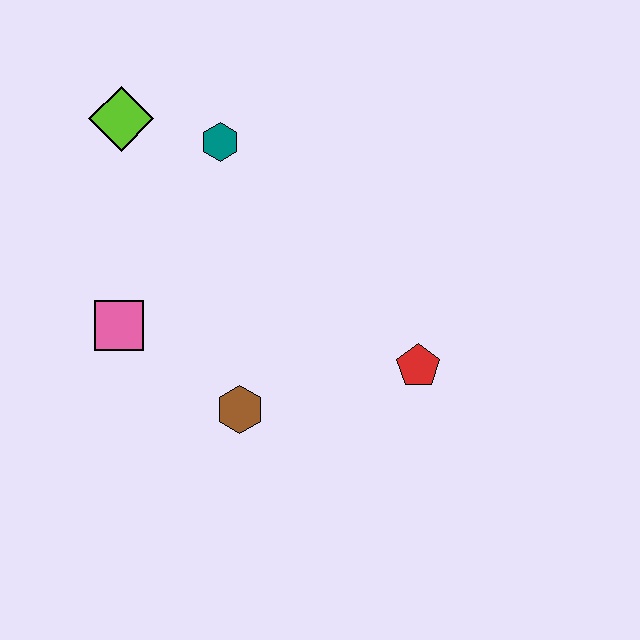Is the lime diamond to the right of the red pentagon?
No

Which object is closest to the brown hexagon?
The pink square is closest to the brown hexagon.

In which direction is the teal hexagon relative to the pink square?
The teal hexagon is above the pink square.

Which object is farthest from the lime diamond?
The red pentagon is farthest from the lime diamond.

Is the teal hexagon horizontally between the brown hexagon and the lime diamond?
Yes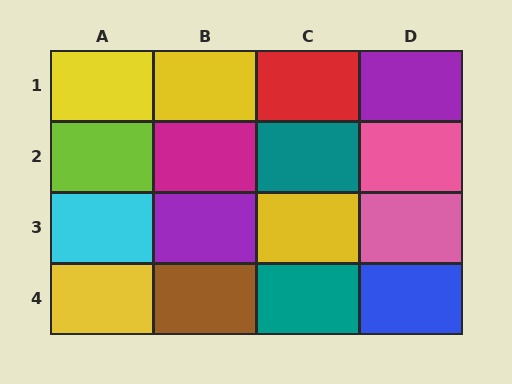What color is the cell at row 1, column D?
Purple.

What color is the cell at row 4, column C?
Teal.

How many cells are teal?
2 cells are teal.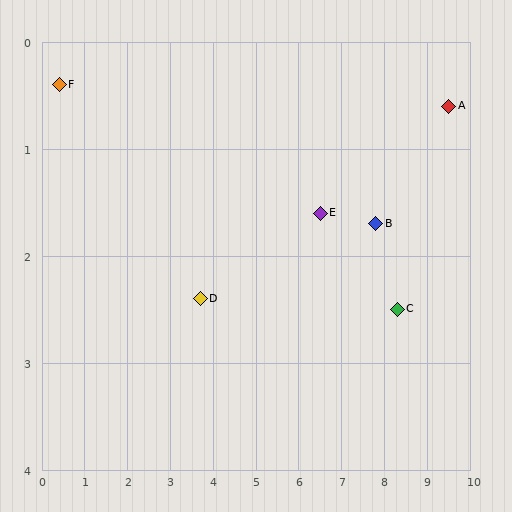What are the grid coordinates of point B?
Point B is at approximately (7.8, 1.7).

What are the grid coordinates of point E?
Point E is at approximately (6.5, 1.6).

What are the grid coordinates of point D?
Point D is at approximately (3.7, 2.4).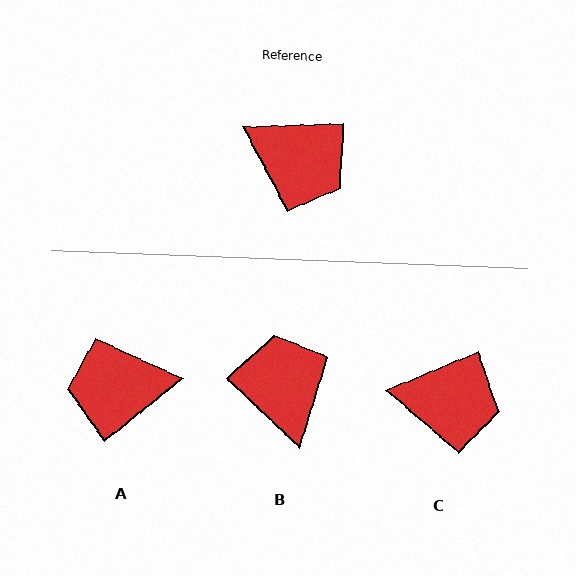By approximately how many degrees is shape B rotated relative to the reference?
Approximately 135 degrees counter-clockwise.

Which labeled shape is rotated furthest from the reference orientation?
A, about 142 degrees away.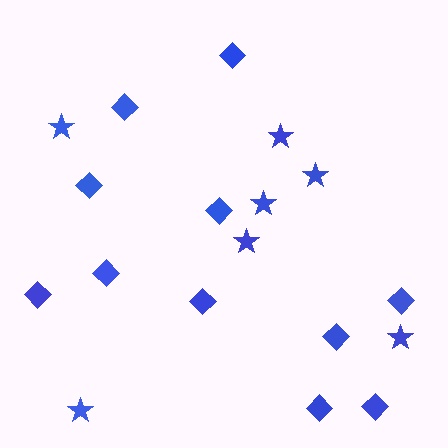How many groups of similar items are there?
There are 2 groups: one group of stars (7) and one group of diamonds (11).